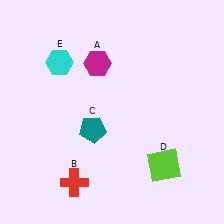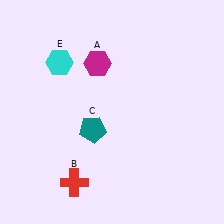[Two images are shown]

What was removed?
The lime square (D) was removed in Image 2.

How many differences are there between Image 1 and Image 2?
There is 1 difference between the two images.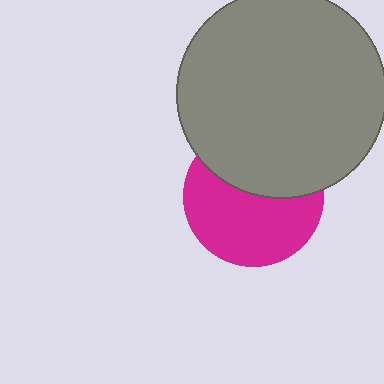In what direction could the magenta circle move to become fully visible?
The magenta circle could move down. That would shift it out from behind the gray circle entirely.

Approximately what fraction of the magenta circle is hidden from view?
Roughly 42% of the magenta circle is hidden behind the gray circle.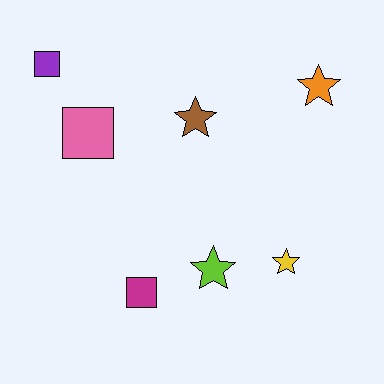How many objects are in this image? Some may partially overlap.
There are 7 objects.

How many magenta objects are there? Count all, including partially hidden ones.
There is 1 magenta object.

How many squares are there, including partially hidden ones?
There are 3 squares.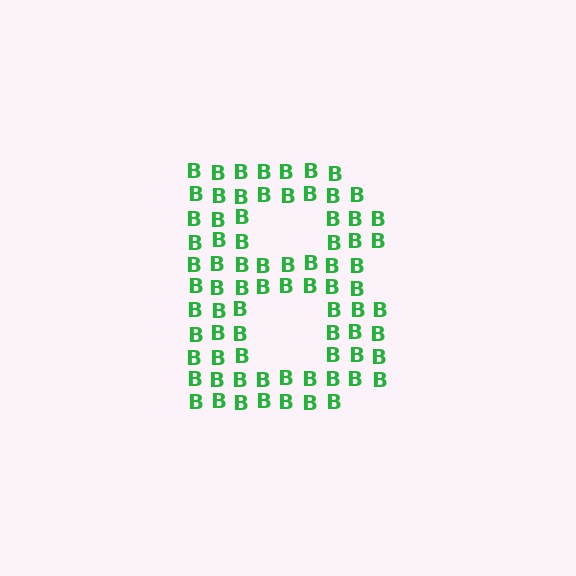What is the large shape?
The large shape is the letter B.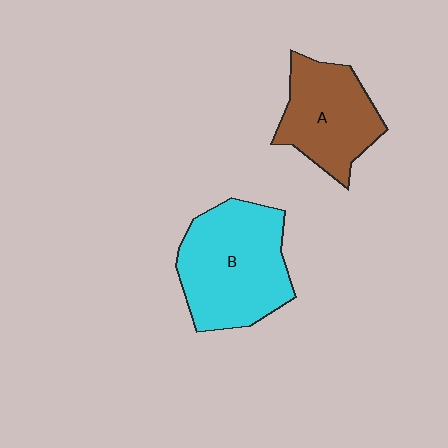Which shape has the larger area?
Shape B (cyan).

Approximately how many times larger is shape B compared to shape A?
Approximately 1.4 times.